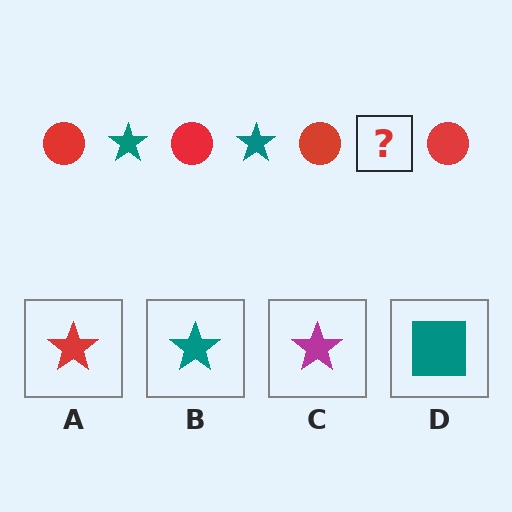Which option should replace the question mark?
Option B.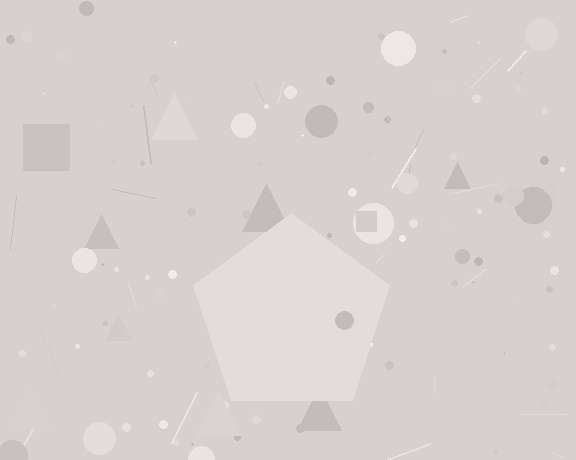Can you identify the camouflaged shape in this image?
The camouflaged shape is a pentagon.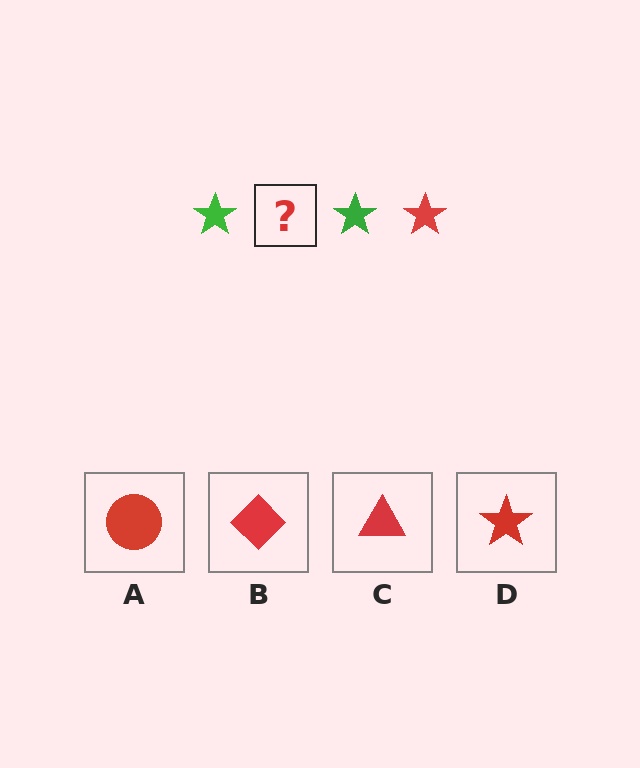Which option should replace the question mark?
Option D.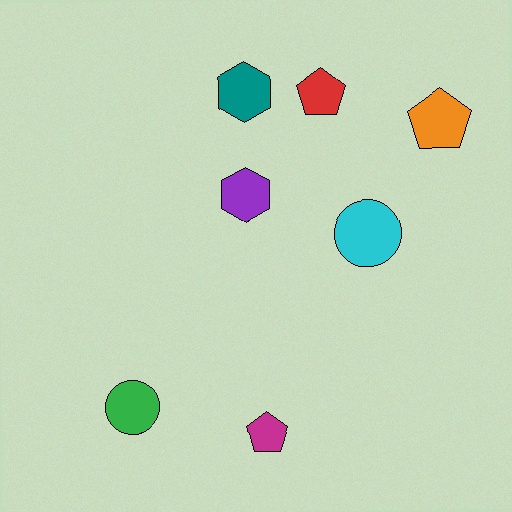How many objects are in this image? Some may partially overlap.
There are 7 objects.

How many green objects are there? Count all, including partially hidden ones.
There is 1 green object.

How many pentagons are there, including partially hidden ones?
There are 3 pentagons.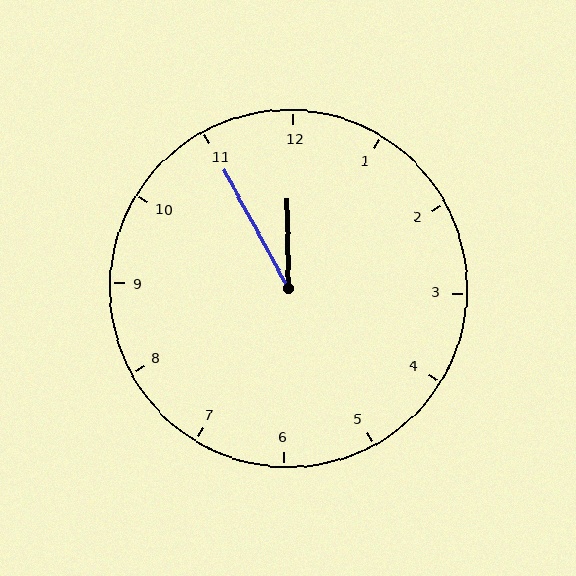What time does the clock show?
11:55.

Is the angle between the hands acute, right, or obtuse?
It is acute.